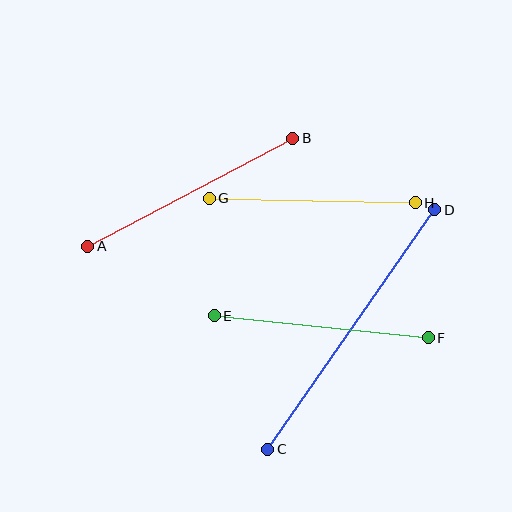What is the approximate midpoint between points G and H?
The midpoint is at approximately (312, 201) pixels.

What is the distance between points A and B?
The distance is approximately 231 pixels.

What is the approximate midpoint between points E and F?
The midpoint is at approximately (321, 327) pixels.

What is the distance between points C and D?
The distance is approximately 292 pixels.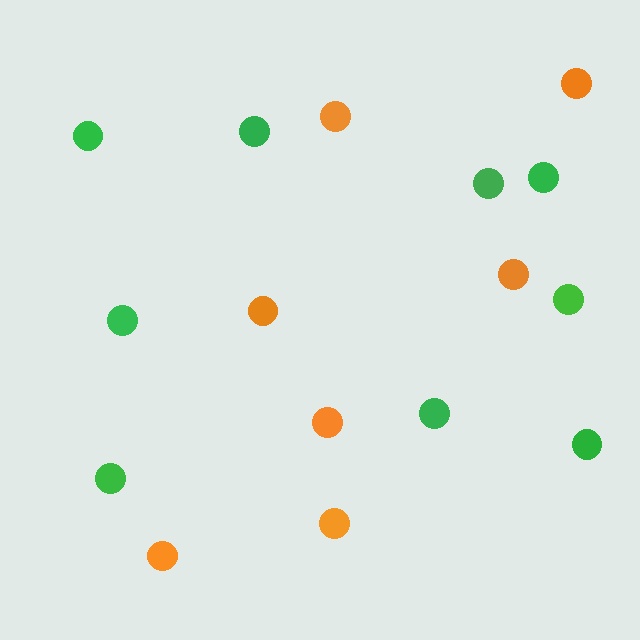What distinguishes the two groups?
There are 2 groups: one group of green circles (9) and one group of orange circles (7).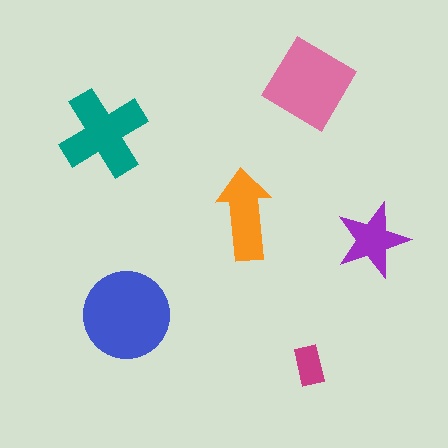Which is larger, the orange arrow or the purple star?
The orange arrow.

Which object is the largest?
The blue circle.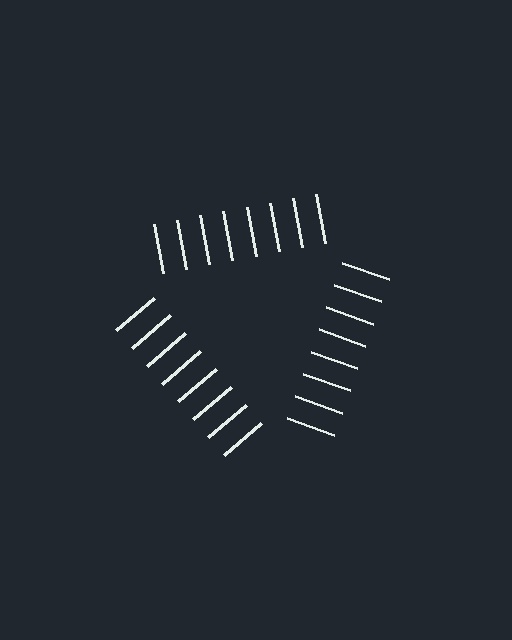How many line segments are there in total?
24 — 8 along each of the 3 edges.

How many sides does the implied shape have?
3 sides — the line-ends trace a triangle.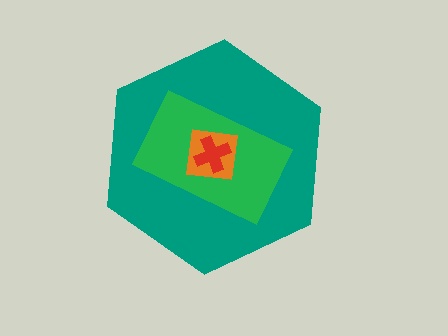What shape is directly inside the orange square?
The red cross.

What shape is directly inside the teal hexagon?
The green rectangle.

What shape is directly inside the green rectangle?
The orange square.